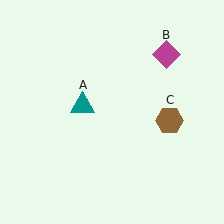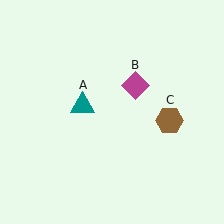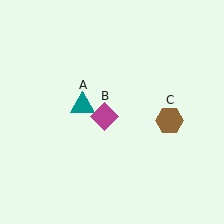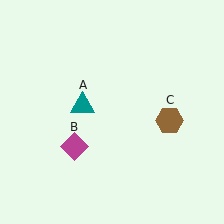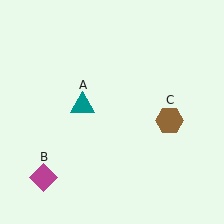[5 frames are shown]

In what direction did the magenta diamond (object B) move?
The magenta diamond (object B) moved down and to the left.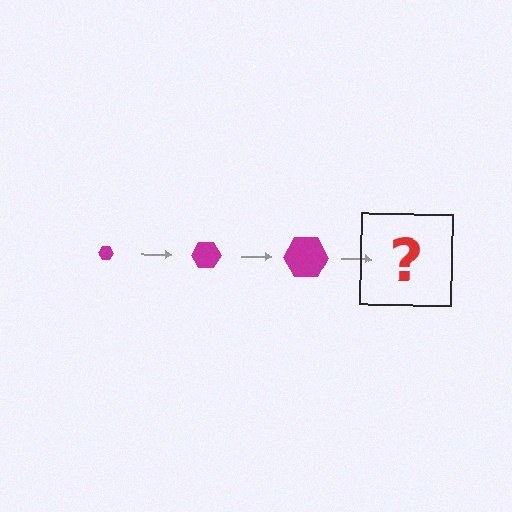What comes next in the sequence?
The next element should be a magenta hexagon, larger than the previous one.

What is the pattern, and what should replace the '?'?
The pattern is that the hexagon gets progressively larger each step. The '?' should be a magenta hexagon, larger than the previous one.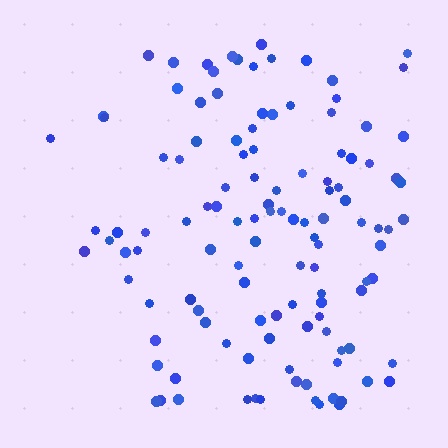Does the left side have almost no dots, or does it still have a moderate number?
Still a moderate number, just noticeably fewer than the right.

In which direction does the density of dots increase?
From left to right, with the right side densest.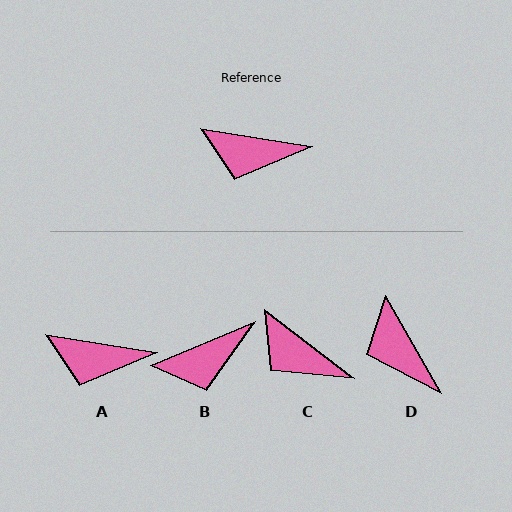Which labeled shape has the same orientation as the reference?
A.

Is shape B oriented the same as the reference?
No, it is off by about 32 degrees.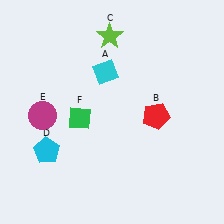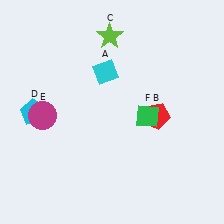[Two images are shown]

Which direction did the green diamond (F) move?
The green diamond (F) moved right.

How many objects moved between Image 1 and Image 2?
2 objects moved between the two images.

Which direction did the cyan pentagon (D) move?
The cyan pentagon (D) moved up.